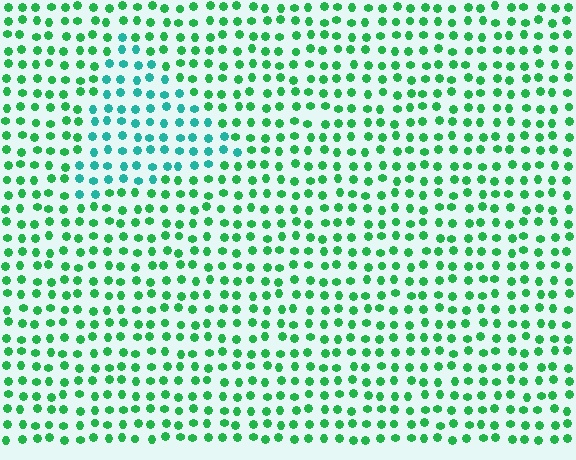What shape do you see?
I see a triangle.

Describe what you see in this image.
The image is filled with small green elements in a uniform arrangement. A triangle-shaped region is visible where the elements are tinted to a slightly different hue, forming a subtle color boundary.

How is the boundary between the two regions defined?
The boundary is defined purely by a slight shift in hue (about 37 degrees). Spacing, size, and orientation are identical on both sides.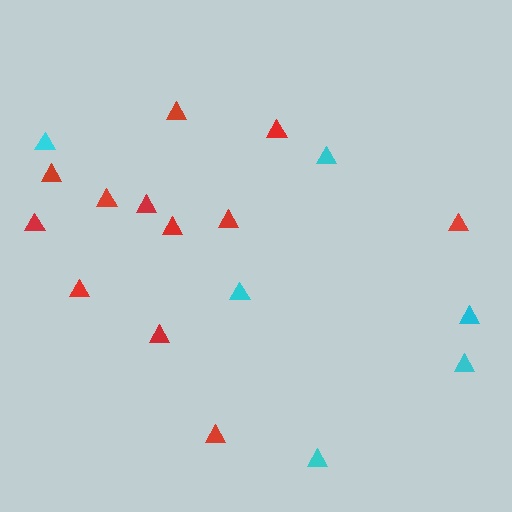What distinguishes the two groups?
There are 2 groups: one group of red triangles (12) and one group of cyan triangles (6).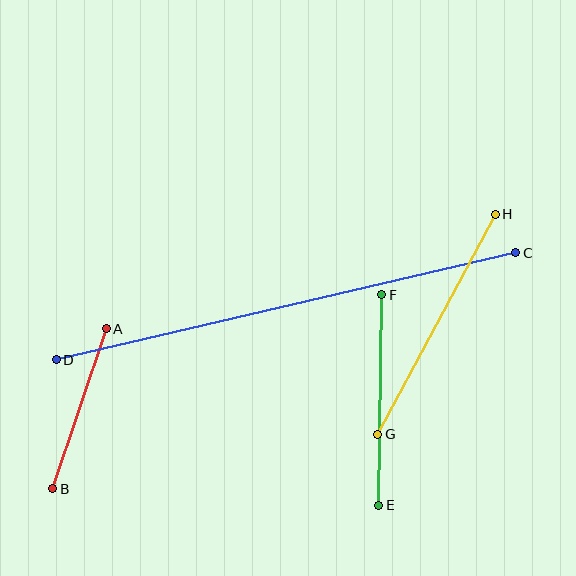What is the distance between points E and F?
The distance is approximately 211 pixels.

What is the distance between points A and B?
The distance is approximately 168 pixels.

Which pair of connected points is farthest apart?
Points C and D are farthest apart.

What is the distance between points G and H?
The distance is approximately 249 pixels.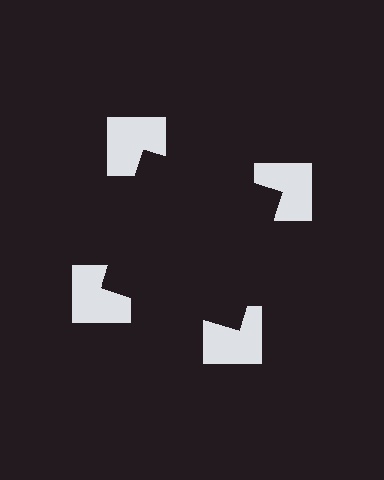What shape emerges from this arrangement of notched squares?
An illusory square — its edges are inferred from the aligned wedge cuts in the notched squares, not physically drawn.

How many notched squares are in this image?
There are 4 — one at each vertex of the illusory square.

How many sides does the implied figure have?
4 sides.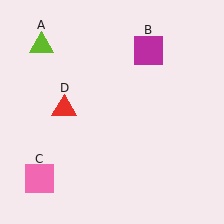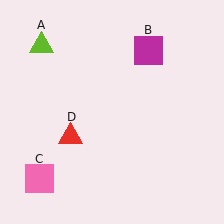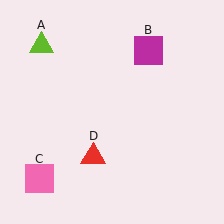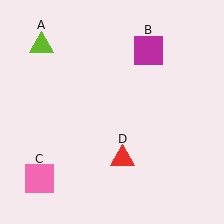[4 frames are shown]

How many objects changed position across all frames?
1 object changed position: red triangle (object D).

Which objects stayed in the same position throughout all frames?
Lime triangle (object A) and magenta square (object B) and pink square (object C) remained stationary.